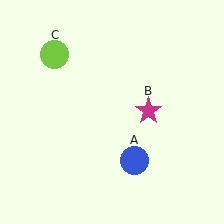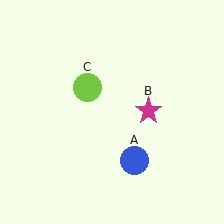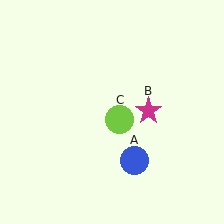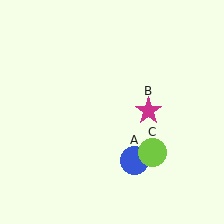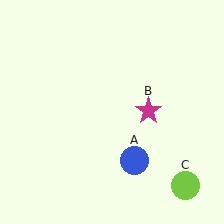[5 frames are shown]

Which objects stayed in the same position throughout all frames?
Blue circle (object A) and magenta star (object B) remained stationary.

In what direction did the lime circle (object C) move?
The lime circle (object C) moved down and to the right.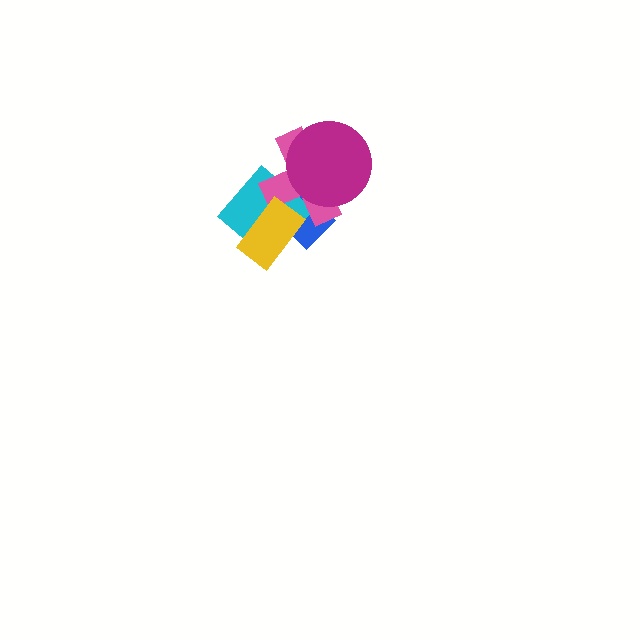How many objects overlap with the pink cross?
4 objects overlap with the pink cross.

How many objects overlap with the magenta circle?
3 objects overlap with the magenta circle.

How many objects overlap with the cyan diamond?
4 objects overlap with the cyan diamond.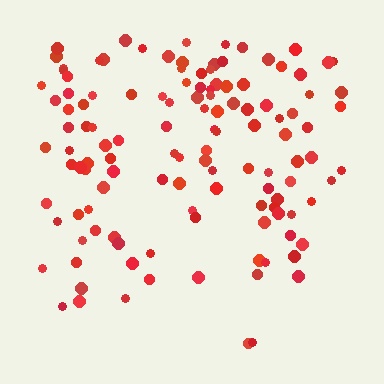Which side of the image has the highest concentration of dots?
The top.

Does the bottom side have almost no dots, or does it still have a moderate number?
Still a moderate number, just noticeably fewer than the top.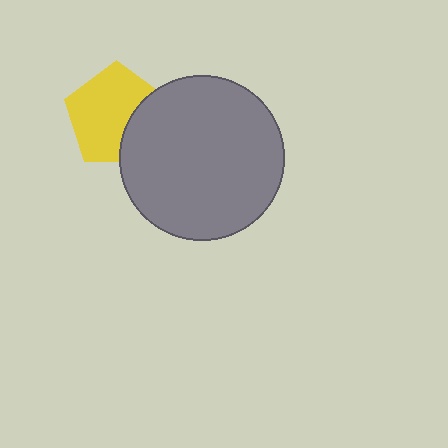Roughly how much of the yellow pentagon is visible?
Most of it is visible (roughly 70%).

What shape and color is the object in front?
The object in front is a gray circle.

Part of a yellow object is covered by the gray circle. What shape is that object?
It is a pentagon.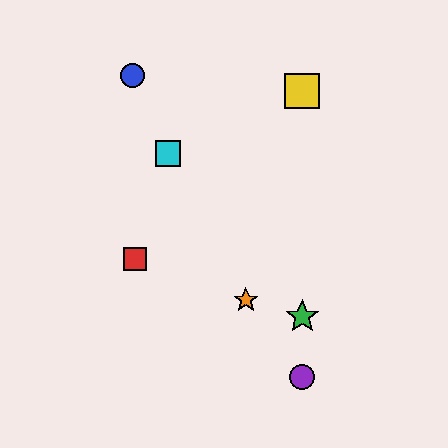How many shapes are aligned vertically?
3 shapes (the green star, the yellow square, the purple circle) are aligned vertically.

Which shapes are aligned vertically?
The green star, the yellow square, the purple circle are aligned vertically.